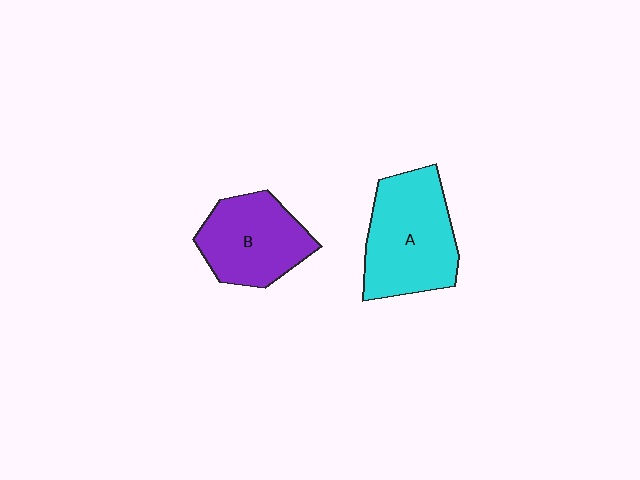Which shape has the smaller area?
Shape B (purple).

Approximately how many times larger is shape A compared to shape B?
Approximately 1.2 times.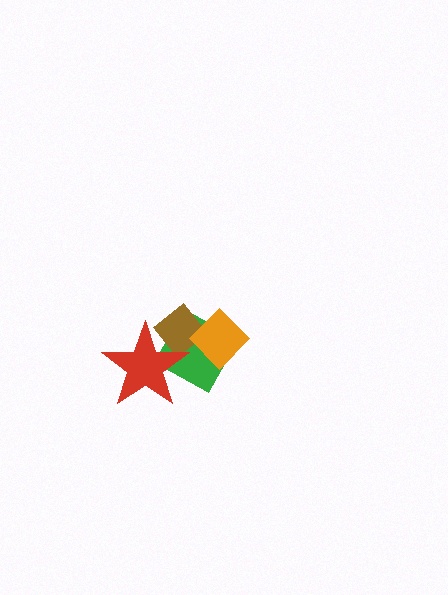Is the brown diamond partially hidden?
Yes, it is partially covered by another shape.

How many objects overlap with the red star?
2 objects overlap with the red star.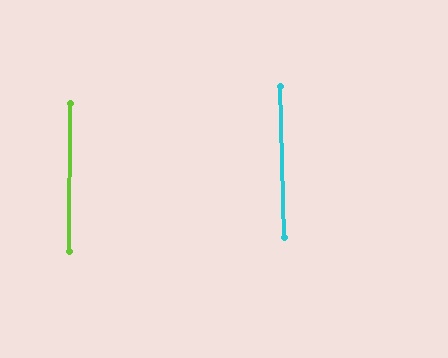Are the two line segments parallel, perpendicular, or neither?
Parallel — their directions differ by only 1.6°.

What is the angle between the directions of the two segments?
Approximately 2 degrees.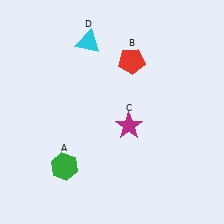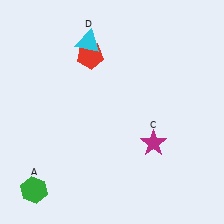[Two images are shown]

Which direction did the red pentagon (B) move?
The red pentagon (B) moved left.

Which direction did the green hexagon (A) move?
The green hexagon (A) moved left.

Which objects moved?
The objects that moved are: the green hexagon (A), the red pentagon (B), the magenta star (C).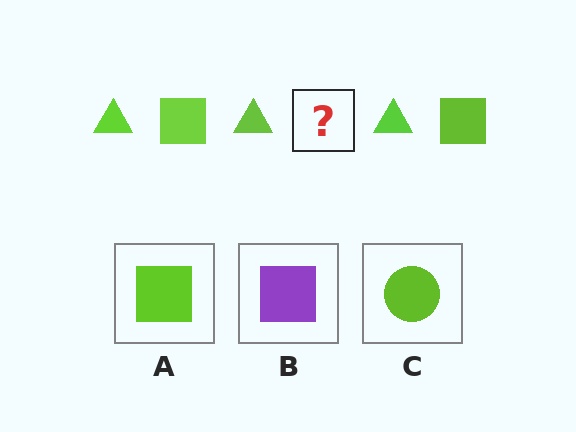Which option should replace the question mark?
Option A.